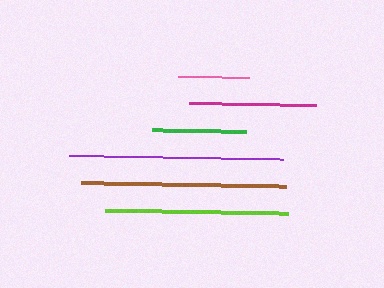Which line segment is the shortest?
The pink line is the shortest at approximately 70 pixels.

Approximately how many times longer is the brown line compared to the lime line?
The brown line is approximately 1.1 times the length of the lime line.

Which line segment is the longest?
The purple line is the longest at approximately 214 pixels.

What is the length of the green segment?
The green segment is approximately 94 pixels long.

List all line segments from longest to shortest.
From longest to shortest: purple, brown, lime, magenta, green, pink.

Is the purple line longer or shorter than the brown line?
The purple line is longer than the brown line.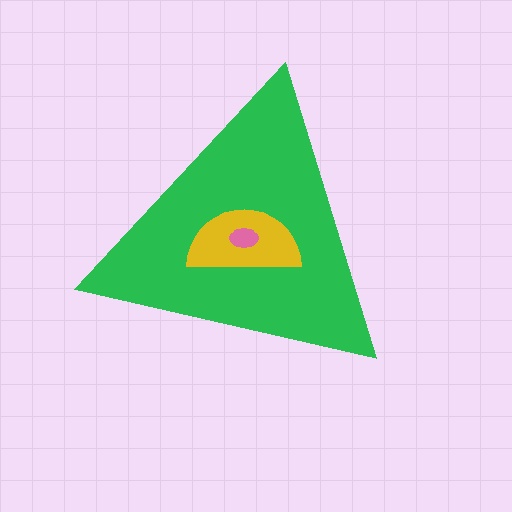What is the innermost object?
The pink ellipse.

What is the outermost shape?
The green triangle.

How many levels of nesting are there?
3.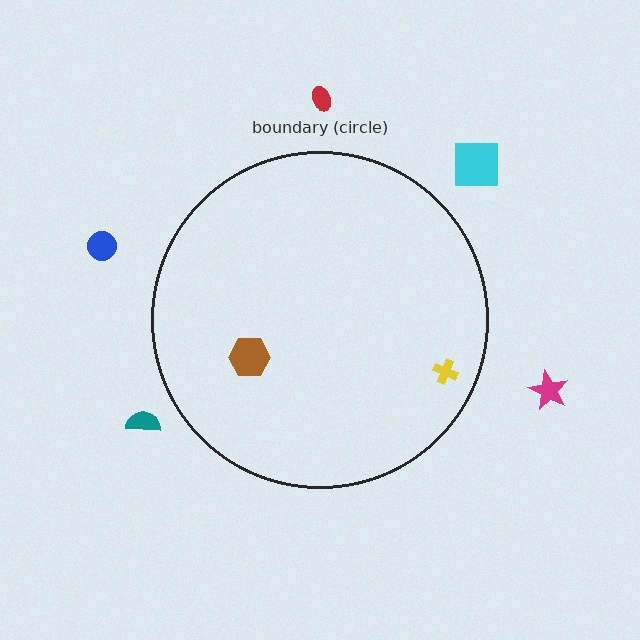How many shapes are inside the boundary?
2 inside, 5 outside.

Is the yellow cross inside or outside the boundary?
Inside.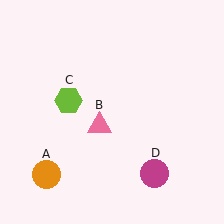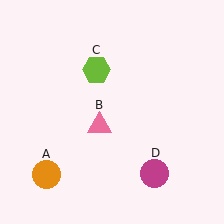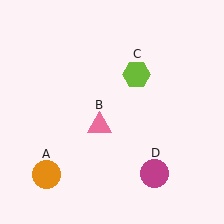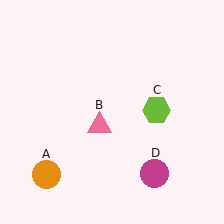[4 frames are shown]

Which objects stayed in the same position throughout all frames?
Orange circle (object A) and pink triangle (object B) and magenta circle (object D) remained stationary.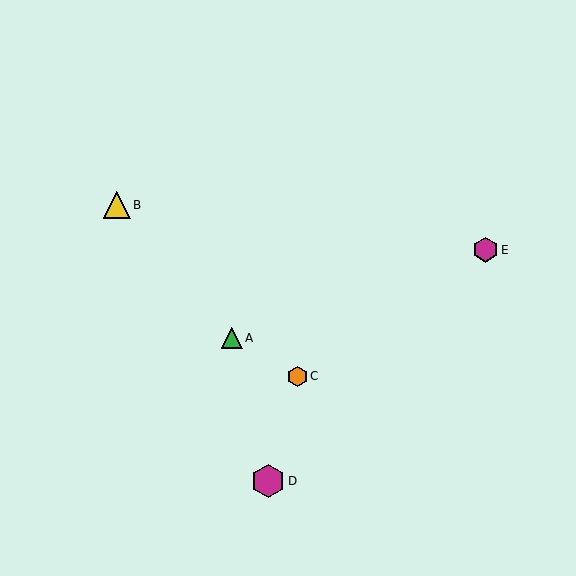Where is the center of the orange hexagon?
The center of the orange hexagon is at (297, 376).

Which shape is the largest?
The magenta hexagon (labeled D) is the largest.